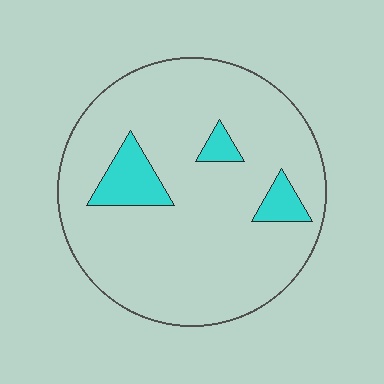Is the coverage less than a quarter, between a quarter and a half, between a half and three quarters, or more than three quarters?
Less than a quarter.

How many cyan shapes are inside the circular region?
3.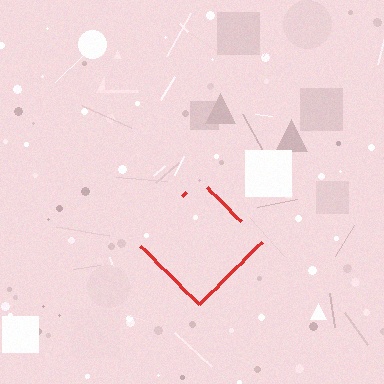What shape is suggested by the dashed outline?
The dashed outline suggests a diamond.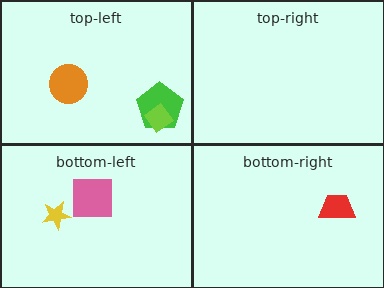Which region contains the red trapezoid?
The bottom-right region.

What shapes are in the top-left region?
The green pentagon, the lime diamond, the orange circle.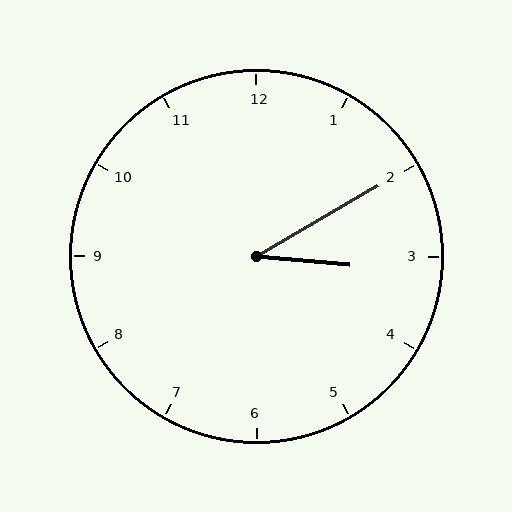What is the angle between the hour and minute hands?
Approximately 35 degrees.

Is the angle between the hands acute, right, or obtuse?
It is acute.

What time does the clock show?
3:10.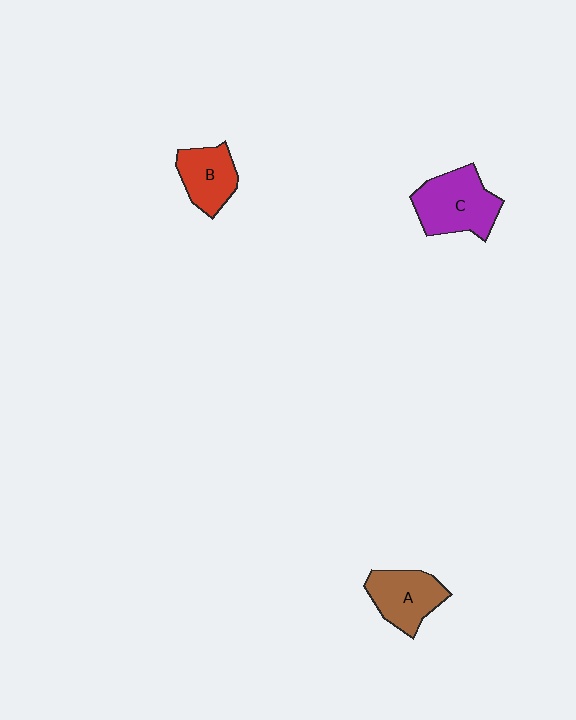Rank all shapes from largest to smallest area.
From largest to smallest: C (purple), A (brown), B (red).